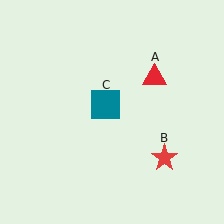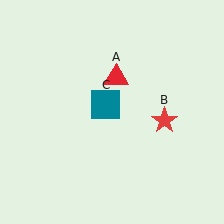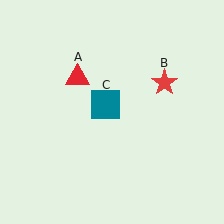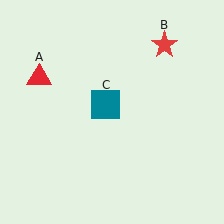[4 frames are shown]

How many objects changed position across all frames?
2 objects changed position: red triangle (object A), red star (object B).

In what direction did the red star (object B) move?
The red star (object B) moved up.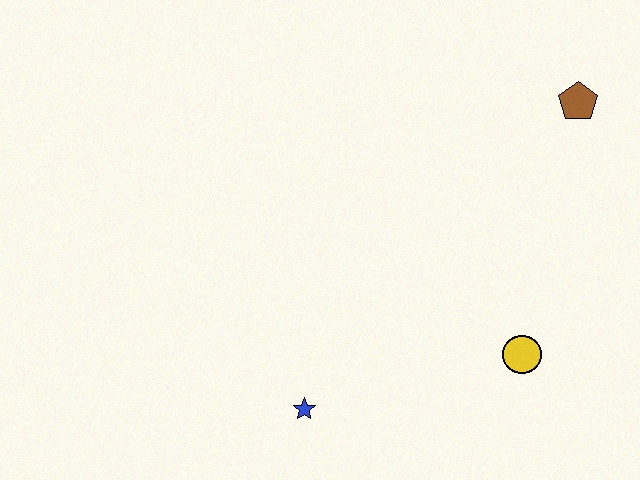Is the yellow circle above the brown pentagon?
No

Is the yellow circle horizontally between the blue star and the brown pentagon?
Yes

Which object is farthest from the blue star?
The brown pentagon is farthest from the blue star.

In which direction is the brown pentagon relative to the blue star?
The brown pentagon is above the blue star.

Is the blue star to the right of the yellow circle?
No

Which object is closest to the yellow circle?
The blue star is closest to the yellow circle.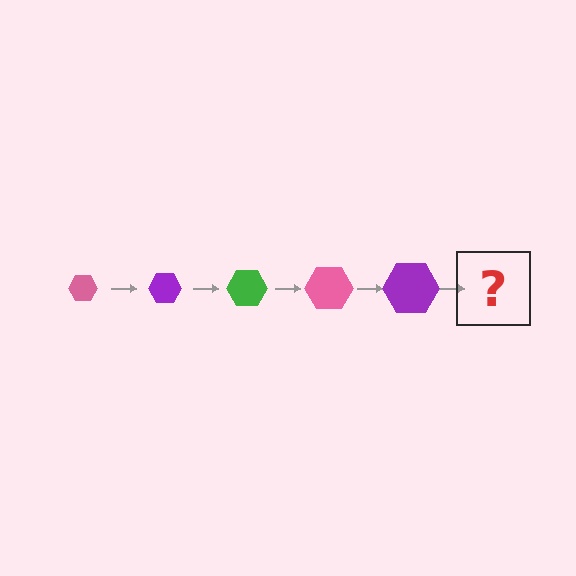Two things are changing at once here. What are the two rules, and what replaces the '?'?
The two rules are that the hexagon grows larger each step and the color cycles through pink, purple, and green. The '?' should be a green hexagon, larger than the previous one.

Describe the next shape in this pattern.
It should be a green hexagon, larger than the previous one.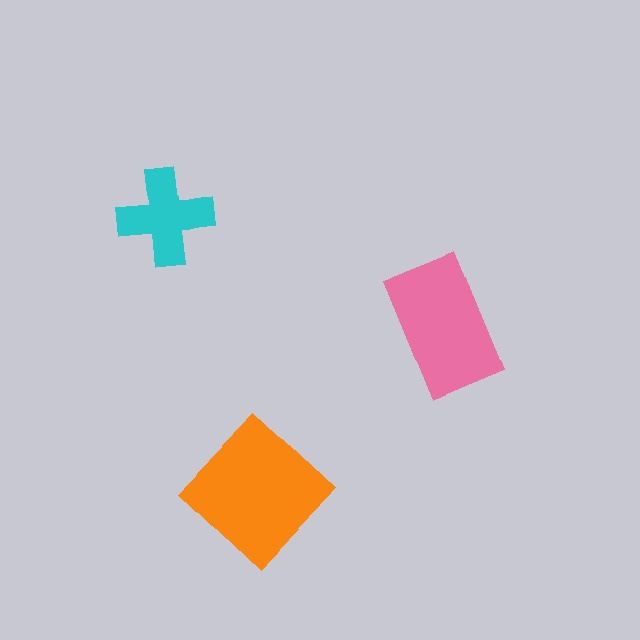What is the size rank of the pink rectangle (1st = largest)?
2nd.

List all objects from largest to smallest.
The orange diamond, the pink rectangle, the cyan cross.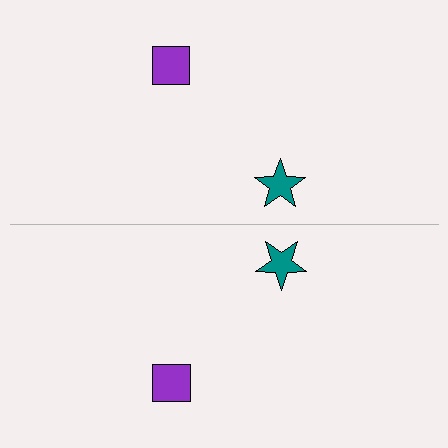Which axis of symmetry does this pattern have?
The pattern has a horizontal axis of symmetry running through the center of the image.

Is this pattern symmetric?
Yes, this pattern has bilateral (reflection) symmetry.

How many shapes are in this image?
There are 4 shapes in this image.